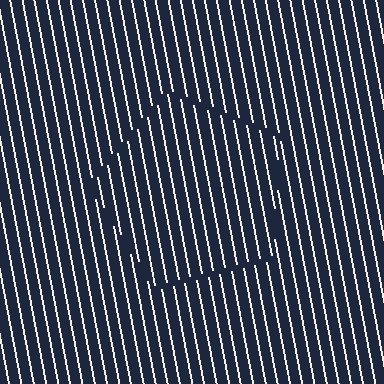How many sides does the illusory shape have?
5 sides — the line-ends trace a pentagon.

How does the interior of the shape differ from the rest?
The interior of the shape contains the same grating, shifted by half a period — the contour is defined by the phase discontinuity where line-ends from the inner and outer gratings abut.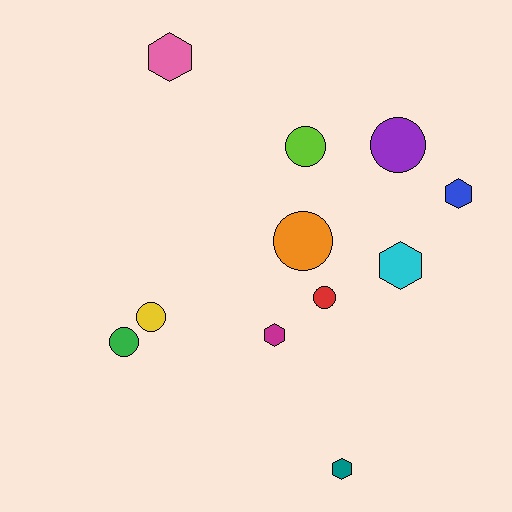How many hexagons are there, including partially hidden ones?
There are 5 hexagons.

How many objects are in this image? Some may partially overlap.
There are 11 objects.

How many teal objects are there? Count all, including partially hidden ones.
There is 1 teal object.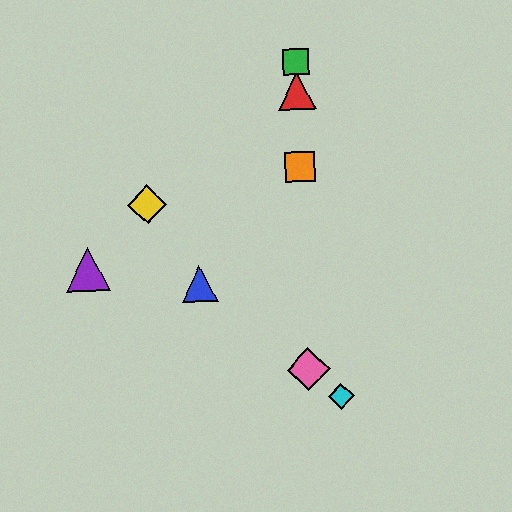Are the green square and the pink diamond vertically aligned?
Yes, both are at x≈296.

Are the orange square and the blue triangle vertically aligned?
No, the orange square is at x≈300 and the blue triangle is at x≈200.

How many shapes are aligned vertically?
4 shapes (the red triangle, the green square, the orange square, the pink diamond) are aligned vertically.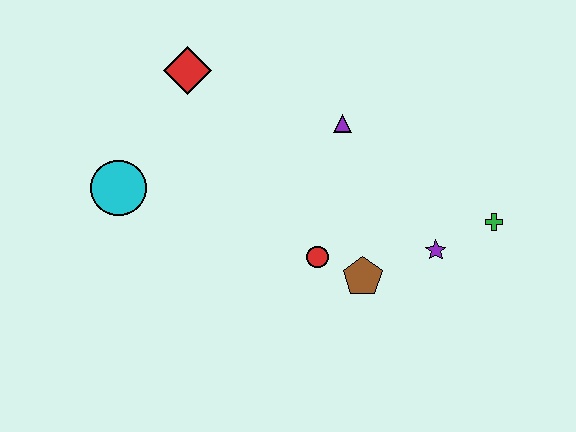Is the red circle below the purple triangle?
Yes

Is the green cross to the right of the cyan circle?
Yes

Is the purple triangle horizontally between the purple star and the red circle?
Yes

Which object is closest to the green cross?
The purple star is closest to the green cross.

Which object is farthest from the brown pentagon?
The red diamond is farthest from the brown pentagon.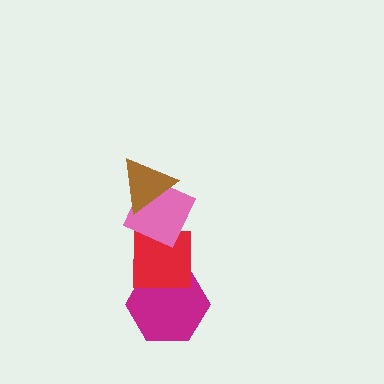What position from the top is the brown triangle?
The brown triangle is 1st from the top.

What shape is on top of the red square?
The pink diamond is on top of the red square.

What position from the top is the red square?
The red square is 3rd from the top.